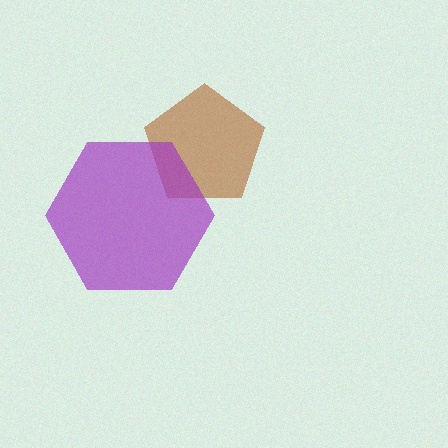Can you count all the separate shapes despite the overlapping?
Yes, there are 2 separate shapes.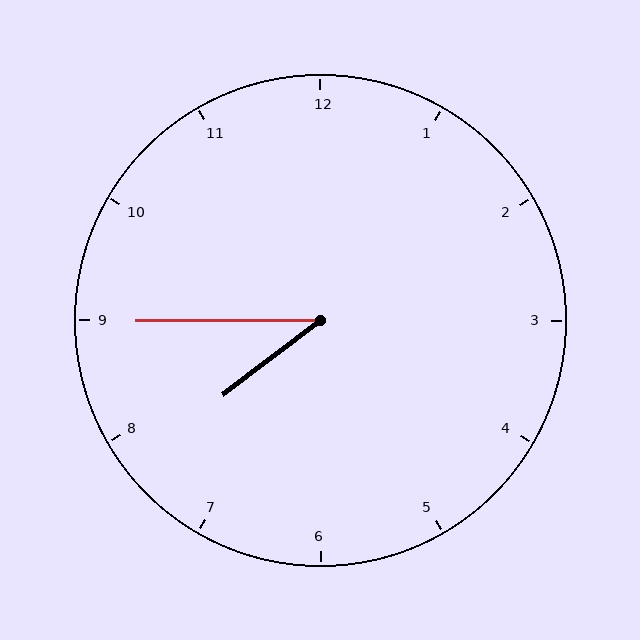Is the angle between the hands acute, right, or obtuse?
It is acute.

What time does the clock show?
7:45.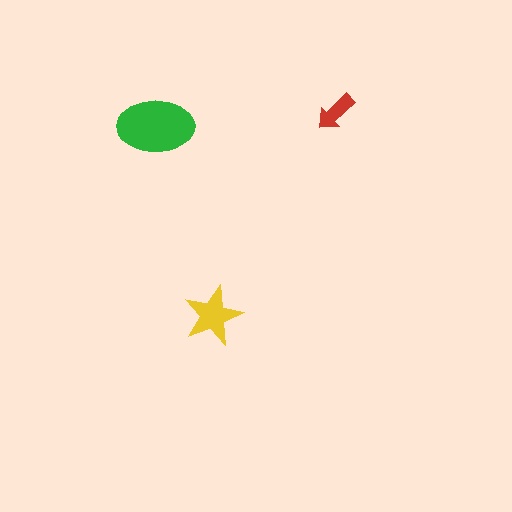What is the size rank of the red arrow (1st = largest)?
3rd.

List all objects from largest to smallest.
The green ellipse, the yellow star, the red arrow.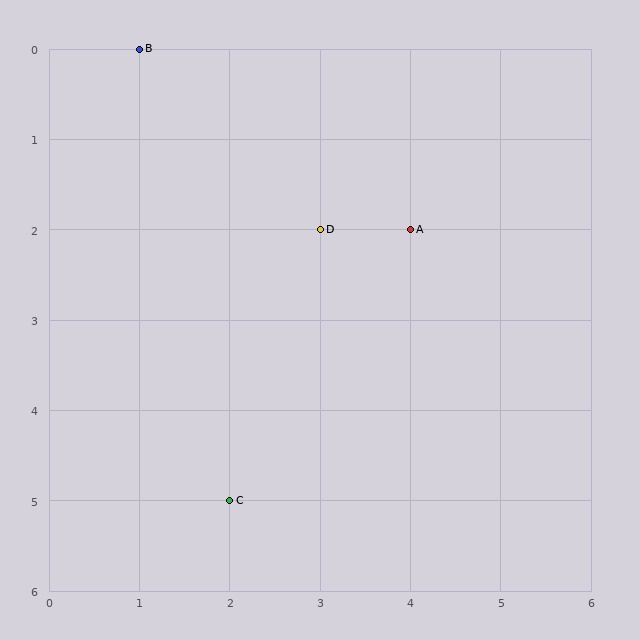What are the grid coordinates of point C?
Point C is at grid coordinates (2, 5).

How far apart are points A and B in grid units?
Points A and B are 3 columns and 2 rows apart (about 3.6 grid units diagonally).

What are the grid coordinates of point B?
Point B is at grid coordinates (1, 0).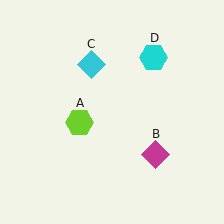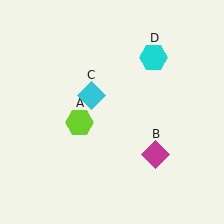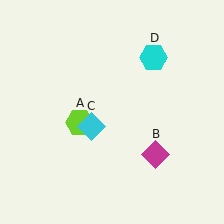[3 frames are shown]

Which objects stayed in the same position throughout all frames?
Lime hexagon (object A) and magenta diamond (object B) and cyan hexagon (object D) remained stationary.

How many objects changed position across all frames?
1 object changed position: cyan diamond (object C).